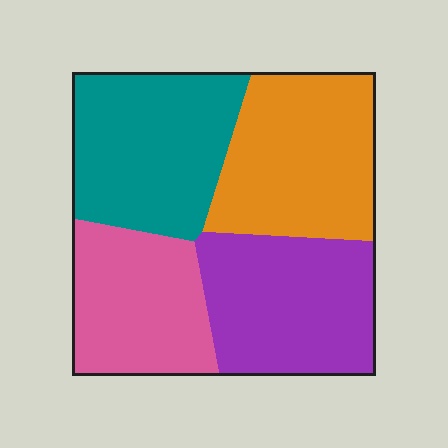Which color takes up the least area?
Pink, at roughly 20%.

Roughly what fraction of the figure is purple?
Purple covers roughly 25% of the figure.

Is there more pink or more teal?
Teal.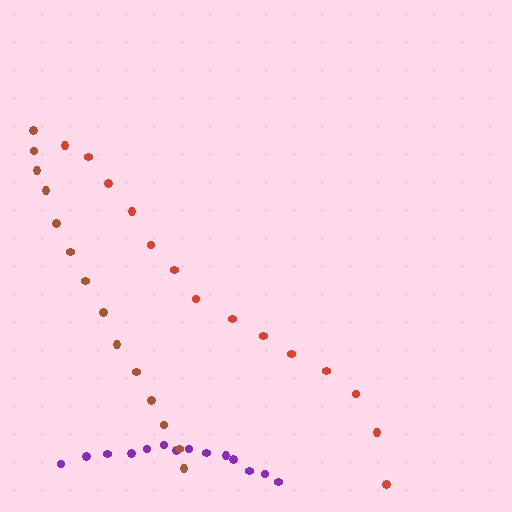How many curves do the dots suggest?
There are 3 distinct paths.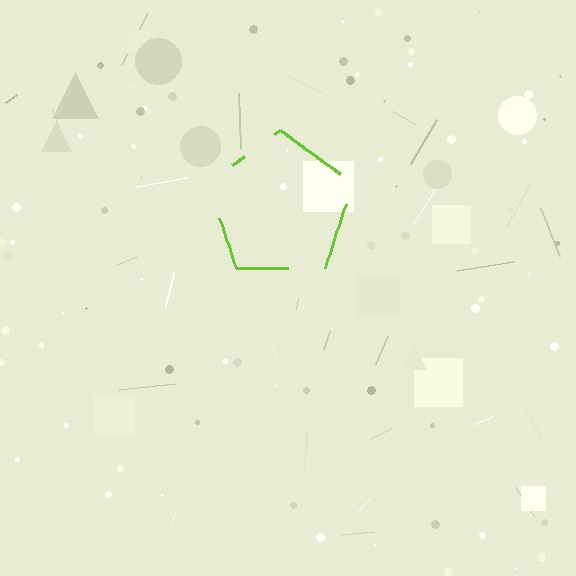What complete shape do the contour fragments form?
The contour fragments form a pentagon.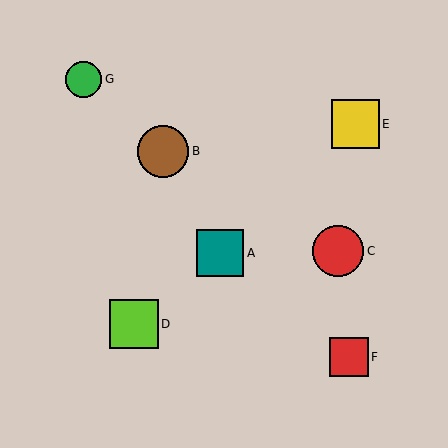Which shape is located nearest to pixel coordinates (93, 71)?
The green circle (labeled G) at (84, 79) is nearest to that location.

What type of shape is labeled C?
Shape C is a red circle.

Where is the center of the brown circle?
The center of the brown circle is at (163, 151).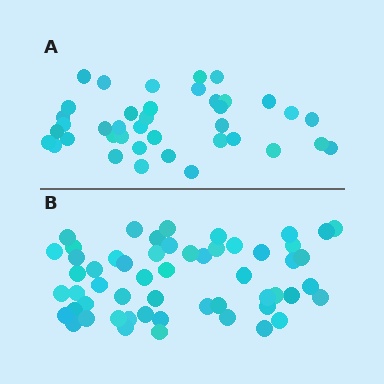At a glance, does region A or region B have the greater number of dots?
Region B (the bottom region) has more dots.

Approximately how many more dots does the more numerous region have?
Region B has approximately 15 more dots than region A.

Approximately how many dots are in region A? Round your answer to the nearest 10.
About 40 dots. (The exact count is 39, which rounds to 40.)